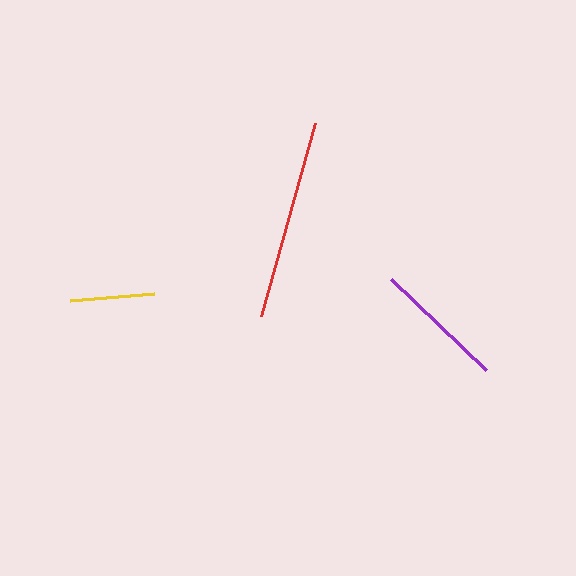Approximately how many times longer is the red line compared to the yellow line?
The red line is approximately 2.4 times the length of the yellow line.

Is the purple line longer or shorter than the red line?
The red line is longer than the purple line.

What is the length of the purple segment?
The purple segment is approximately 132 pixels long.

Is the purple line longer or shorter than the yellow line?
The purple line is longer than the yellow line.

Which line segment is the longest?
The red line is the longest at approximately 200 pixels.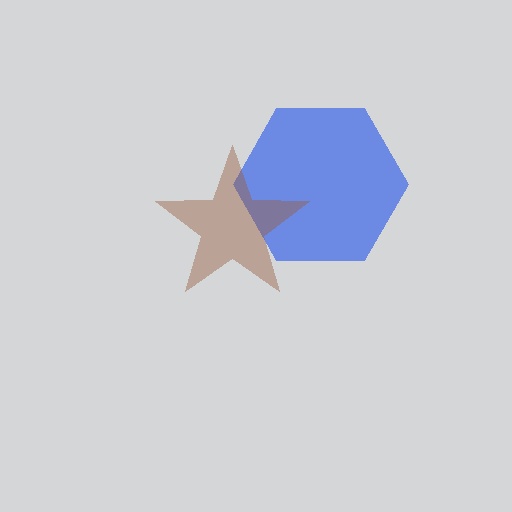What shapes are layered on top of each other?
The layered shapes are: a blue hexagon, a brown star.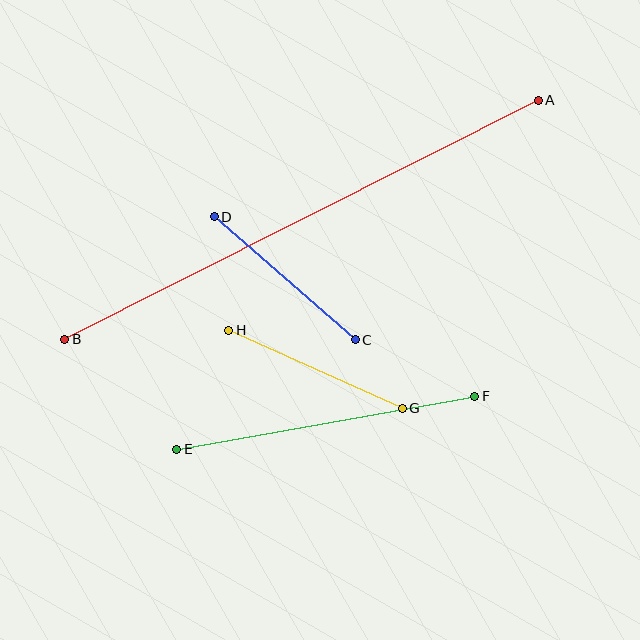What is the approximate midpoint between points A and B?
The midpoint is at approximately (302, 220) pixels.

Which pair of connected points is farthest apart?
Points A and B are farthest apart.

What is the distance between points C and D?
The distance is approximately 187 pixels.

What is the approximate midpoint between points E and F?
The midpoint is at approximately (326, 423) pixels.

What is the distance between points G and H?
The distance is approximately 190 pixels.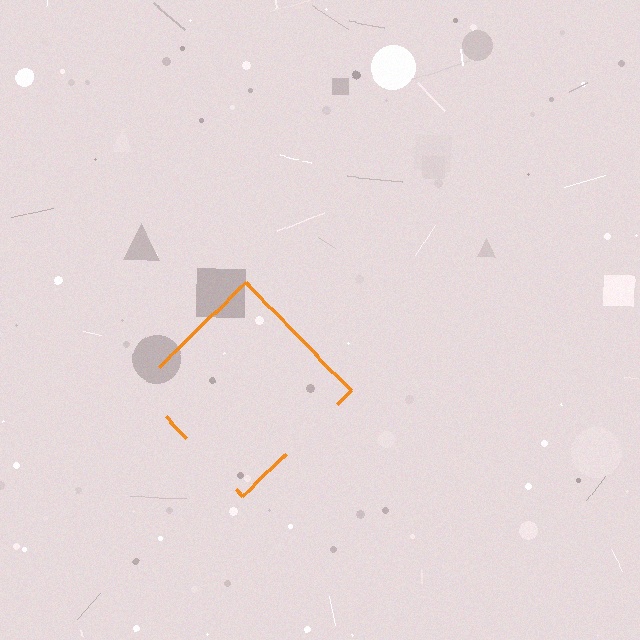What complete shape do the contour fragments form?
The contour fragments form a diamond.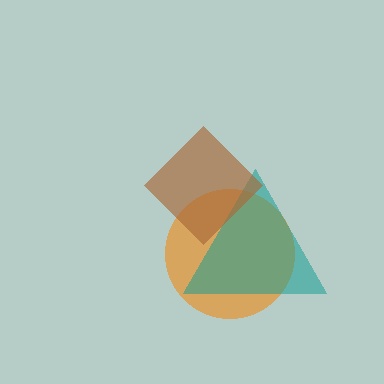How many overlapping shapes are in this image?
There are 3 overlapping shapes in the image.